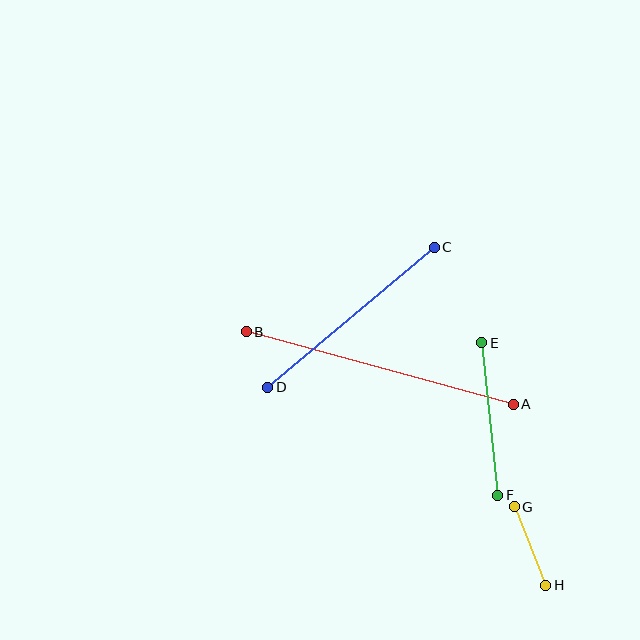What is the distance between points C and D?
The distance is approximately 218 pixels.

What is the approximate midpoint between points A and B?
The midpoint is at approximately (380, 368) pixels.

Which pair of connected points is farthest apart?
Points A and B are farthest apart.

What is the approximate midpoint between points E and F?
The midpoint is at approximately (490, 419) pixels.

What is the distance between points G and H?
The distance is approximately 85 pixels.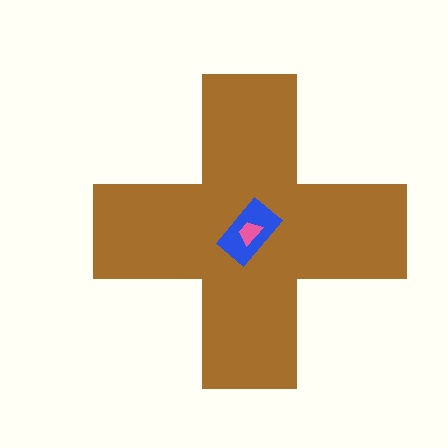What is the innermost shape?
The pink trapezoid.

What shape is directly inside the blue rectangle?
The pink trapezoid.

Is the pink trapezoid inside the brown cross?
Yes.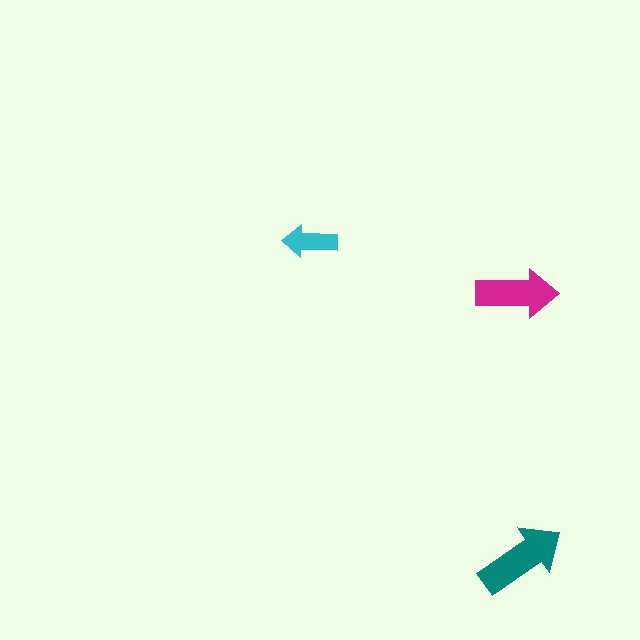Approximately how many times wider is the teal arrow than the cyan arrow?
About 1.5 times wider.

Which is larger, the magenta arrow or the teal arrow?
The teal one.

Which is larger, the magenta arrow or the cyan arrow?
The magenta one.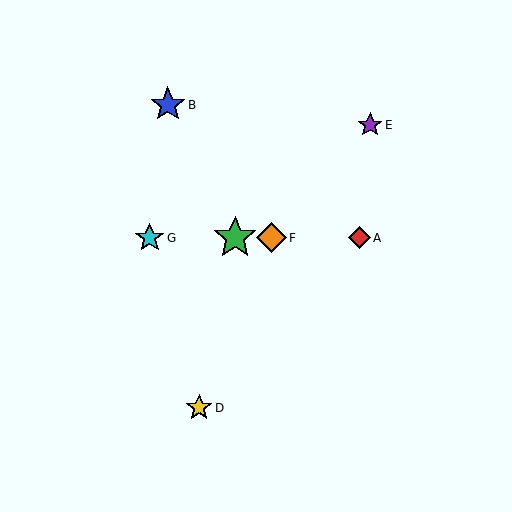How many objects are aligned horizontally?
4 objects (A, C, F, G) are aligned horizontally.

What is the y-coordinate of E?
Object E is at y≈125.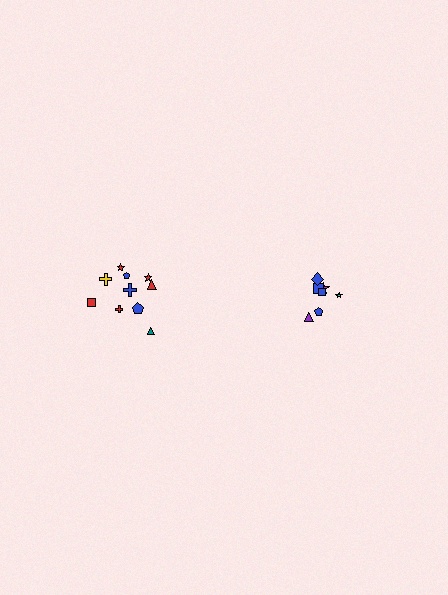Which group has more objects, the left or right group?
The left group.